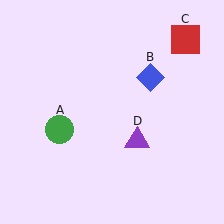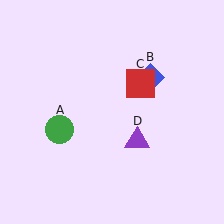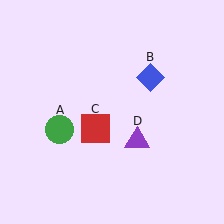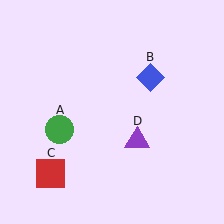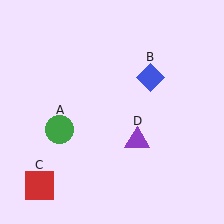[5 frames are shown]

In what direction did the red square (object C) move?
The red square (object C) moved down and to the left.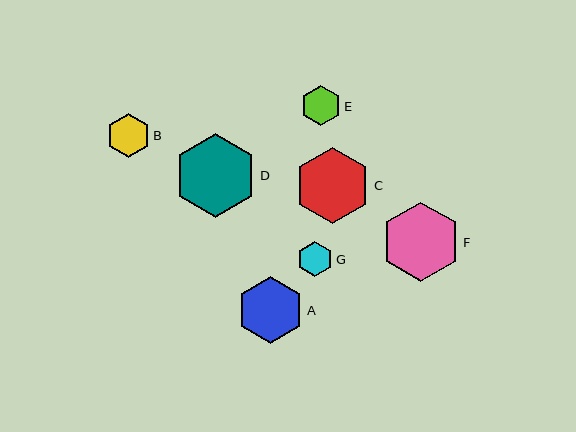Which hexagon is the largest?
Hexagon D is the largest with a size of approximately 83 pixels.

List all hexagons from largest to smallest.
From largest to smallest: D, F, C, A, B, E, G.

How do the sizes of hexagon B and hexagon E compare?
Hexagon B and hexagon E are approximately the same size.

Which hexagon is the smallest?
Hexagon G is the smallest with a size of approximately 35 pixels.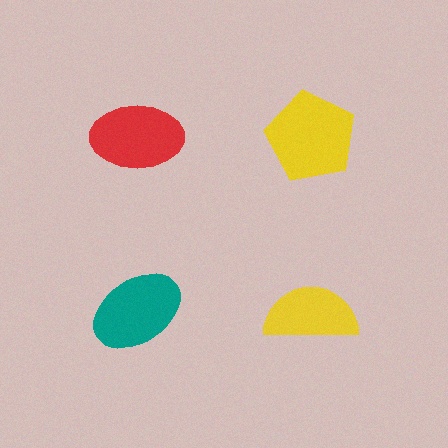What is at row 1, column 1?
A red ellipse.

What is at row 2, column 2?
A yellow semicircle.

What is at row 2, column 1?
A teal ellipse.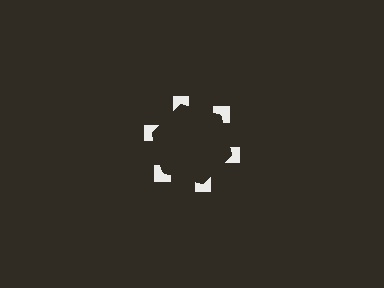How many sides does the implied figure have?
6 sides.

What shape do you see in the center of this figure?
An illusory hexagon — its edges are inferred from the aligned wedge cuts in the notched squares, not physically drawn.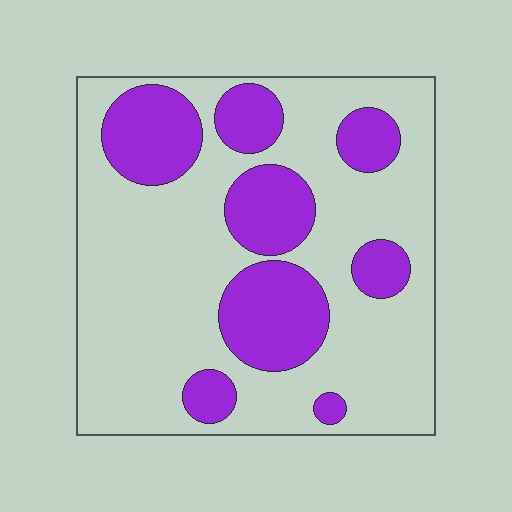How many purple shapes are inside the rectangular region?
8.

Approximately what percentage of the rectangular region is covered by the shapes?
Approximately 30%.